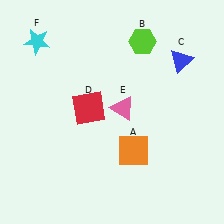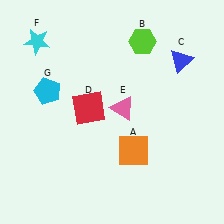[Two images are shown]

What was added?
A cyan pentagon (G) was added in Image 2.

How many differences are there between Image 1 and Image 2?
There is 1 difference between the two images.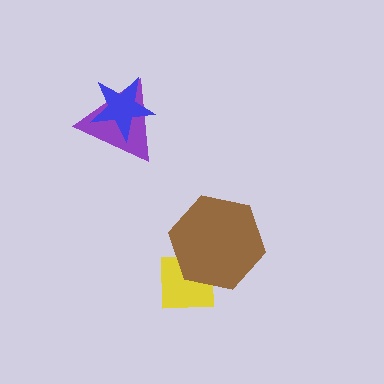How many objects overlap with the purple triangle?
1 object overlaps with the purple triangle.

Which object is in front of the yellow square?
The brown hexagon is in front of the yellow square.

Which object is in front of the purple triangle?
The blue star is in front of the purple triangle.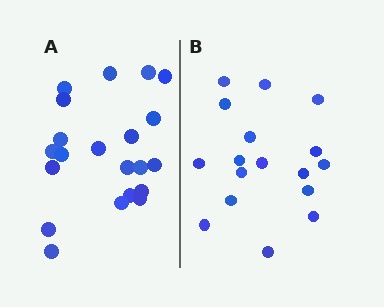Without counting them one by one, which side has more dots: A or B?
Region A (the left region) has more dots.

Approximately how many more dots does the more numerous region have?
Region A has about 4 more dots than region B.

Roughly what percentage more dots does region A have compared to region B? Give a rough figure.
About 25% more.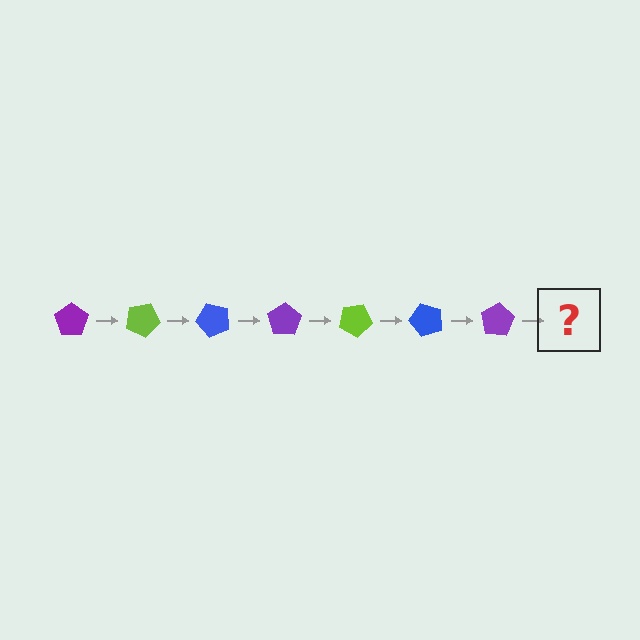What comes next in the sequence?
The next element should be a lime pentagon, rotated 175 degrees from the start.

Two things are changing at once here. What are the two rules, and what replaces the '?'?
The two rules are that it rotates 25 degrees each step and the color cycles through purple, lime, and blue. The '?' should be a lime pentagon, rotated 175 degrees from the start.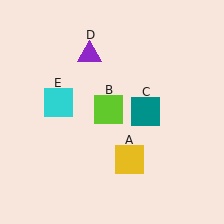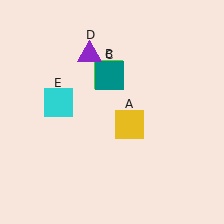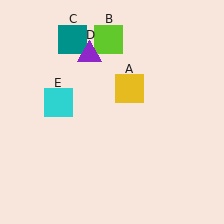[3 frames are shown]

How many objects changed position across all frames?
3 objects changed position: yellow square (object A), lime square (object B), teal square (object C).